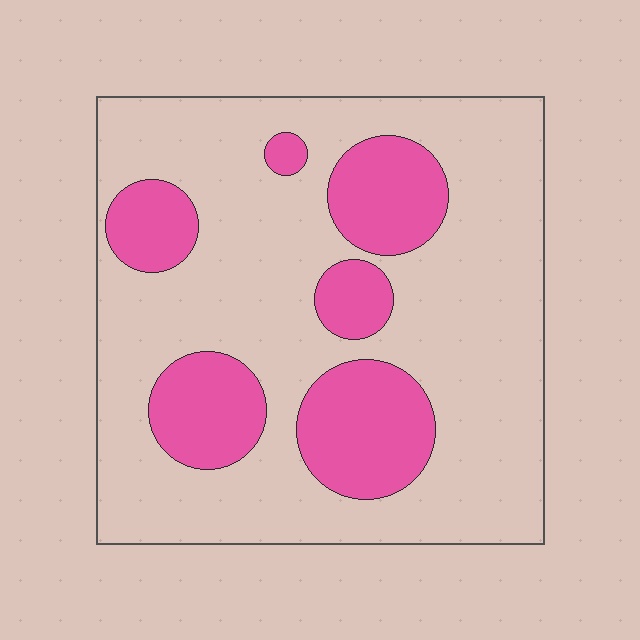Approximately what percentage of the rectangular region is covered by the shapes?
Approximately 25%.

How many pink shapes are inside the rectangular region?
6.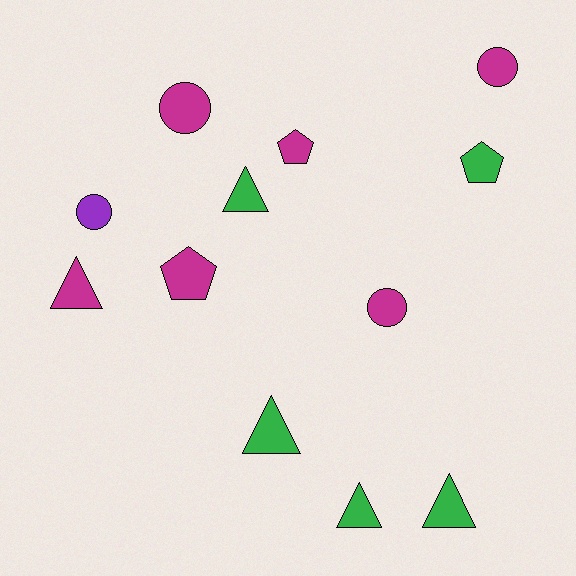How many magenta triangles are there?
There is 1 magenta triangle.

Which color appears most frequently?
Magenta, with 6 objects.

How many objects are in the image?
There are 12 objects.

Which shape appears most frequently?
Triangle, with 5 objects.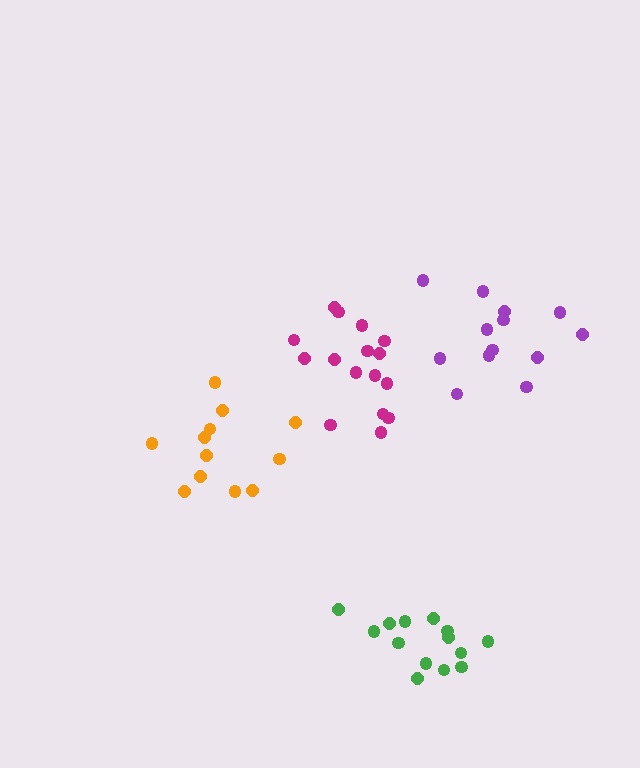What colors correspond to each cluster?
The clusters are colored: magenta, orange, green, purple.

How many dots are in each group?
Group 1: 16 dots, Group 2: 12 dots, Group 3: 14 dots, Group 4: 13 dots (55 total).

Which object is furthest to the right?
The purple cluster is rightmost.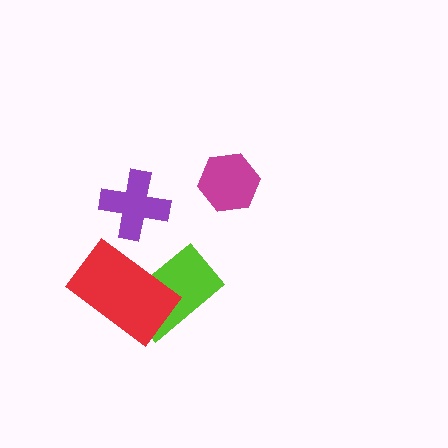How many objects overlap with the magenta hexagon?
0 objects overlap with the magenta hexagon.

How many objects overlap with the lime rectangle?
1 object overlaps with the lime rectangle.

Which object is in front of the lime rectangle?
The red rectangle is in front of the lime rectangle.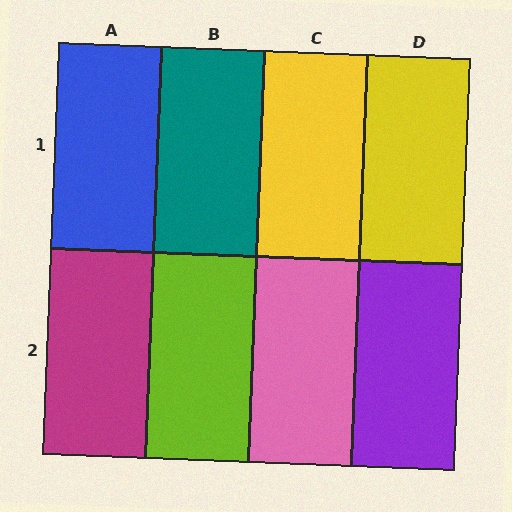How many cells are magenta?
1 cell is magenta.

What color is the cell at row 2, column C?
Pink.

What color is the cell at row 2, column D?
Purple.